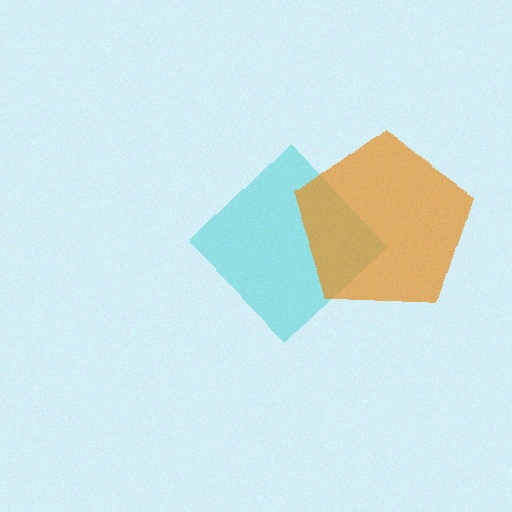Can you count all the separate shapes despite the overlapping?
Yes, there are 2 separate shapes.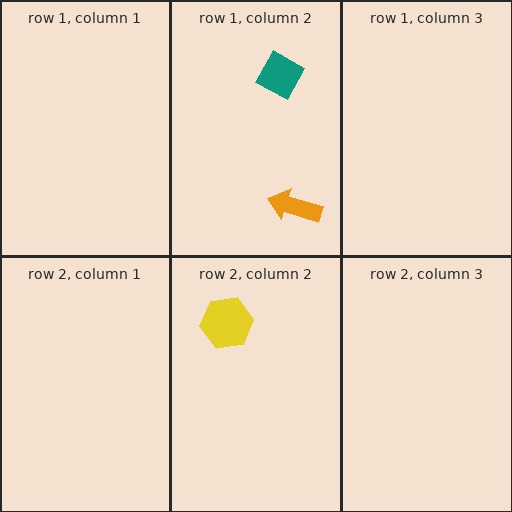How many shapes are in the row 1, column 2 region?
2.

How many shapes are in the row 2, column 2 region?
1.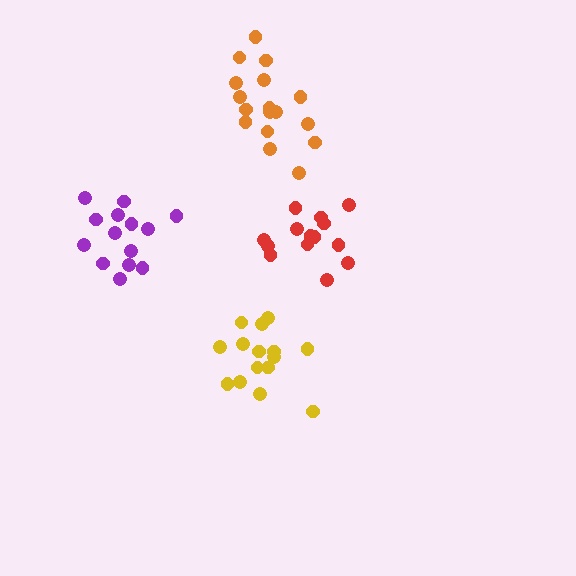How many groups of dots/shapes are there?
There are 4 groups.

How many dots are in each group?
Group 1: 15 dots, Group 2: 14 dots, Group 3: 17 dots, Group 4: 14 dots (60 total).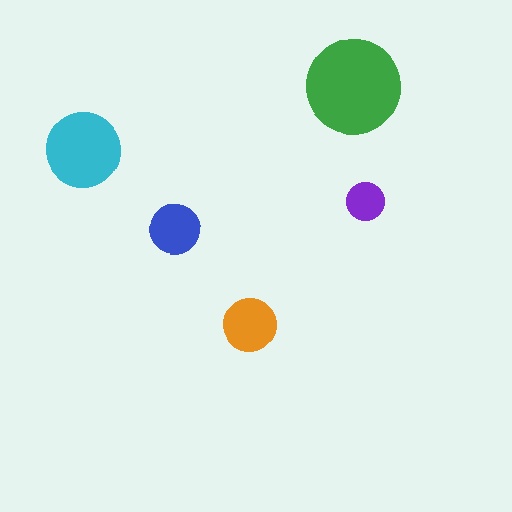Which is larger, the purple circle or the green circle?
The green one.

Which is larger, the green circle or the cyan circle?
The green one.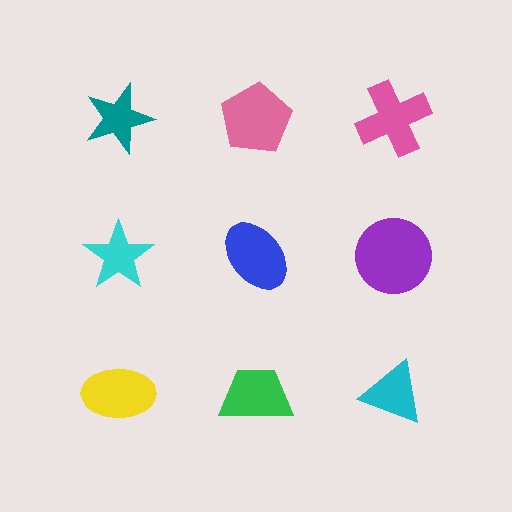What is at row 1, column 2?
A pink pentagon.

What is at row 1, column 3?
A pink cross.